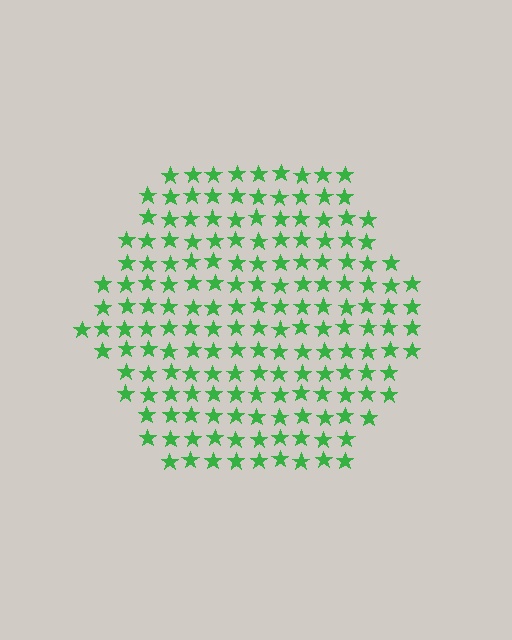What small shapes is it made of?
It is made of small stars.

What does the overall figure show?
The overall figure shows a hexagon.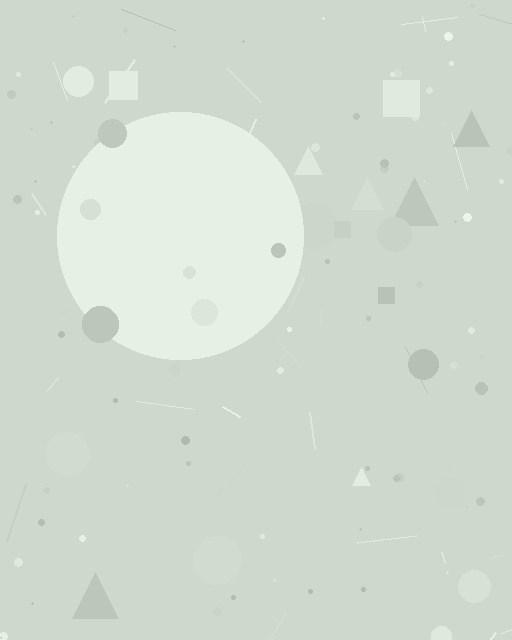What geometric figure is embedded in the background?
A circle is embedded in the background.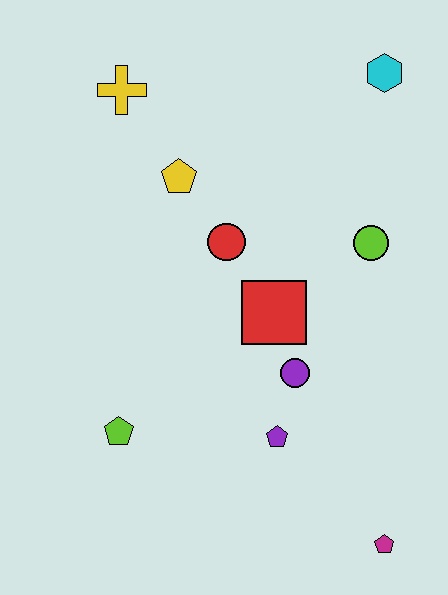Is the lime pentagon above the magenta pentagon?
Yes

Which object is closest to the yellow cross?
The yellow pentagon is closest to the yellow cross.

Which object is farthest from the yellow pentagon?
The magenta pentagon is farthest from the yellow pentagon.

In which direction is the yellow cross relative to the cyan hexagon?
The yellow cross is to the left of the cyan hexagon.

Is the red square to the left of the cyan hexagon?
Yes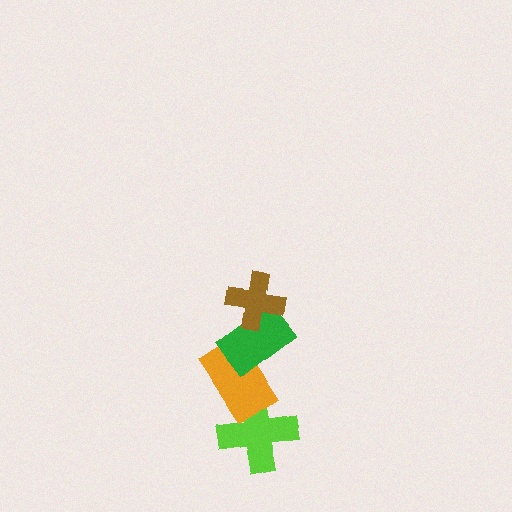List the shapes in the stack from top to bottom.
From top to bottom: the brown cross, the green rectangle, the orange rectangle, the lime cross.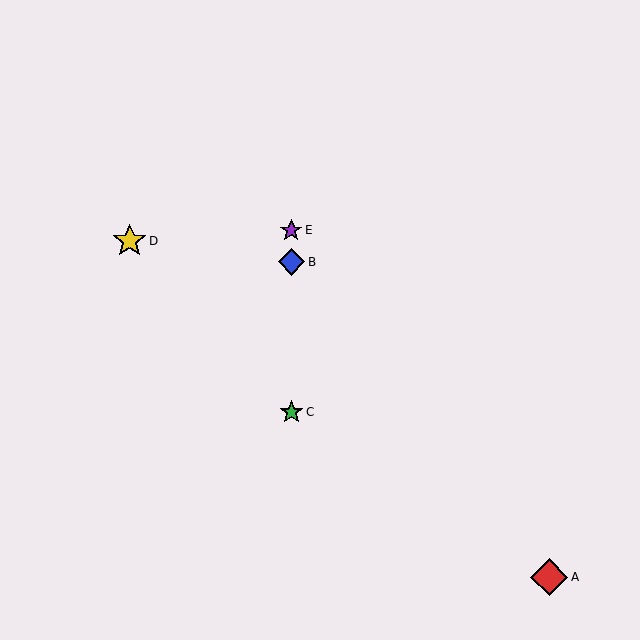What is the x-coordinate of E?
Object E is at x≈291.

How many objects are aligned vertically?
3 objects (B, C, E) are aligned vertically.